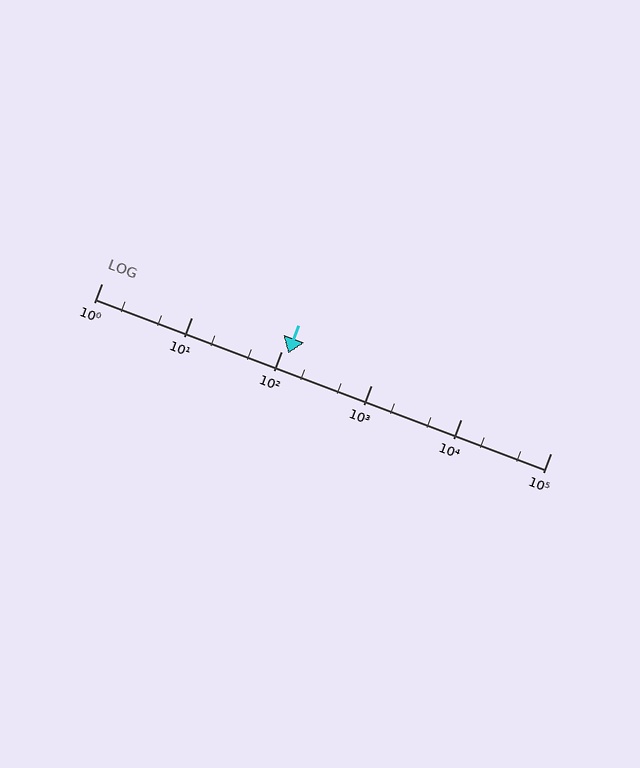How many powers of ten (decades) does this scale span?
The scale spans 5 decades, from 1 to 100000.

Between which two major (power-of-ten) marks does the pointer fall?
The pointer is between 100 and 1000.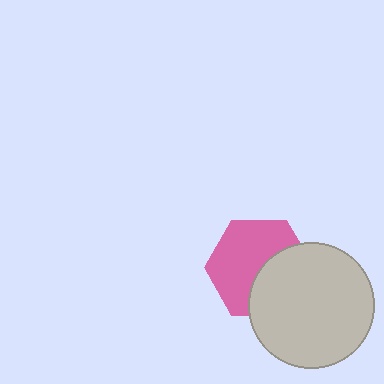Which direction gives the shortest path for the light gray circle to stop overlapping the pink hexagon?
Moving toward the lower-right gives the shortest separation.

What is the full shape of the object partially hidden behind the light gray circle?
The partially hidden object is a pink hexagon.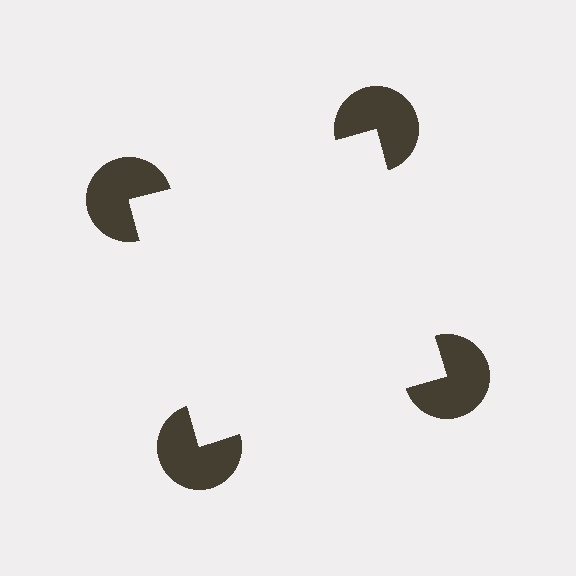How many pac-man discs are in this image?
There are 4 — one at each vertex of the illusory square.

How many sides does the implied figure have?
4 sides.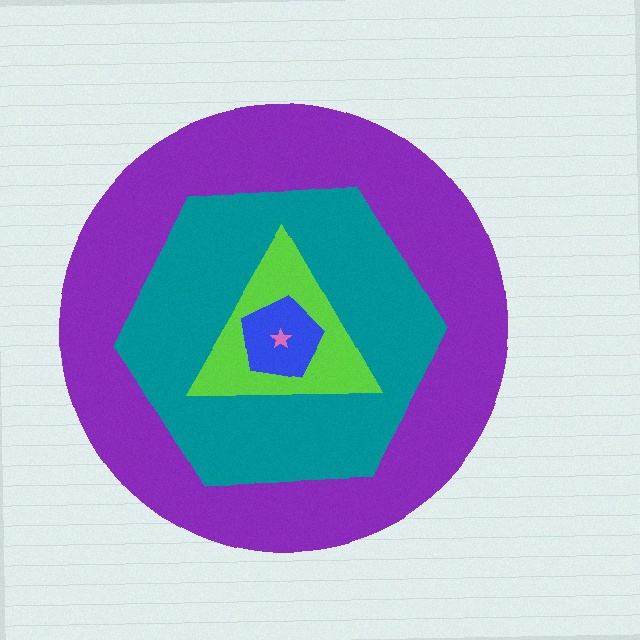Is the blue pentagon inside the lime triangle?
Yes.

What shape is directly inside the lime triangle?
The blue pentagon.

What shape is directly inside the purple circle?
The teal hexagon.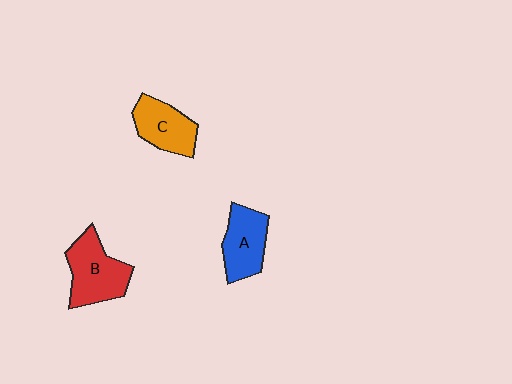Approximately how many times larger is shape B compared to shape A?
Approximately 1.2 times.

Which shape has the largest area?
Shape B (red).